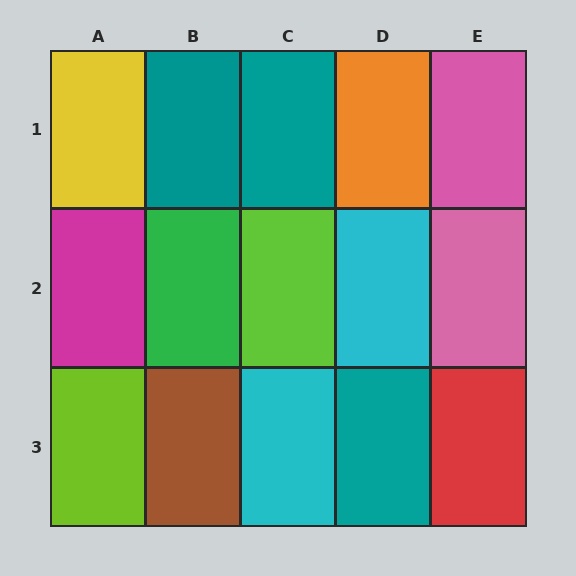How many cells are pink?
2 cells are pink.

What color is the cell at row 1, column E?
Pink.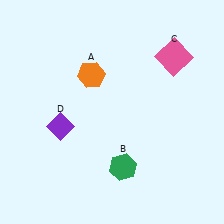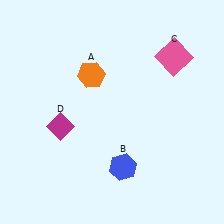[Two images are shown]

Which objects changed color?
B changed from green to blue. D changed from purple to magenta.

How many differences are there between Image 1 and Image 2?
There are 2 differences between the two images.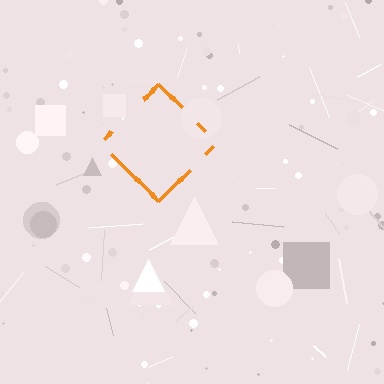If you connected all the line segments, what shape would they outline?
They would outline a diamond.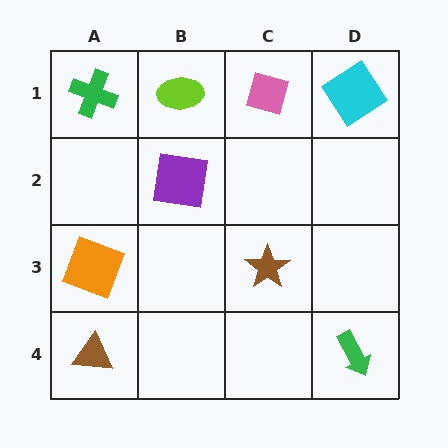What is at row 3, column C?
A brown star.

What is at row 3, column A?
An orange square.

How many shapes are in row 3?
2 shapes.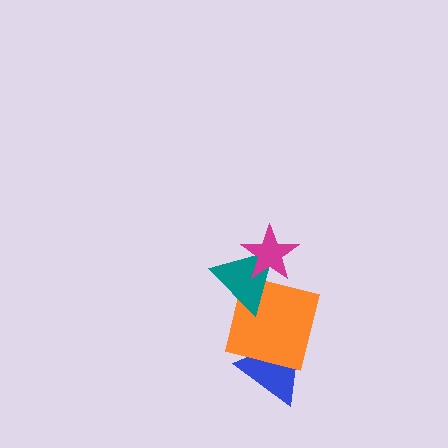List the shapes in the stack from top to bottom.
From top to bottom: the magenta star, the teal triangle, the orange square, the blue triangle.